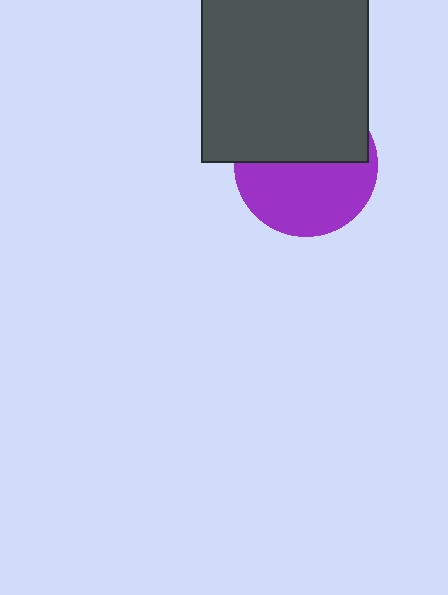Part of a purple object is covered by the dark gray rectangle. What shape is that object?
It is a circle.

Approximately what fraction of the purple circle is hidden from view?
Roughly 48% of the purple circle is hidden behind the dark gray rectangle.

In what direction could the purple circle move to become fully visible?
The purple circle could move down. That would shift it out from behind the dark gray rectangle entirely.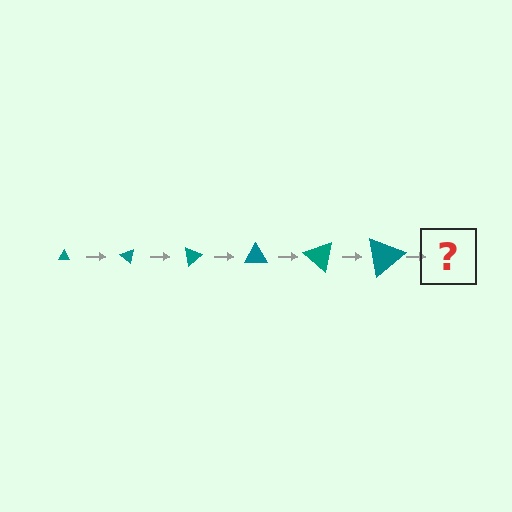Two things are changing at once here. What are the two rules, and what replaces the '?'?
The two rules are that the triangle grows larger each step and it rotates 40 degrees each step. The '?' should be a triangle, larger than the previous one and rotated 240 degrees from the start.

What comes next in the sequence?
The next element should be a triangle, larger than the previous one and rotated 240 degrees from the start.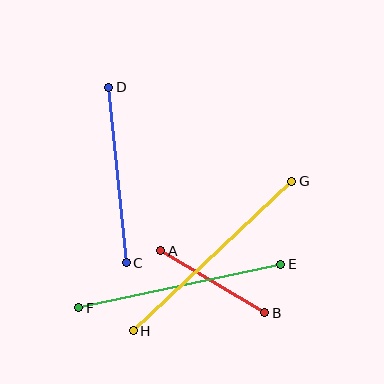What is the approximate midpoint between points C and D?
The midpoint is at approximately (118, 175) pixels.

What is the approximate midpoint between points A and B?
The midpoint is at approximately (213, 282) pixels.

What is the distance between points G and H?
The distance is approximately 218 pixels.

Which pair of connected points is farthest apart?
Points G and H are farthest apart.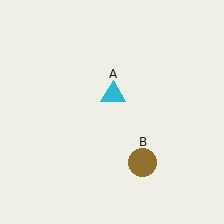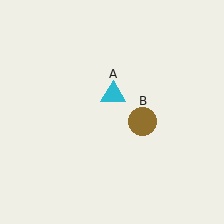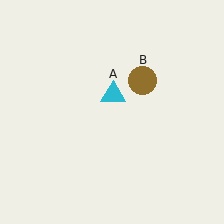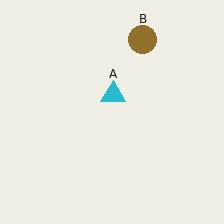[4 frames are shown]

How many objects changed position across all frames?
1 object changed position: brown circle (object B).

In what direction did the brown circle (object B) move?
The brown circle (object B) moved up.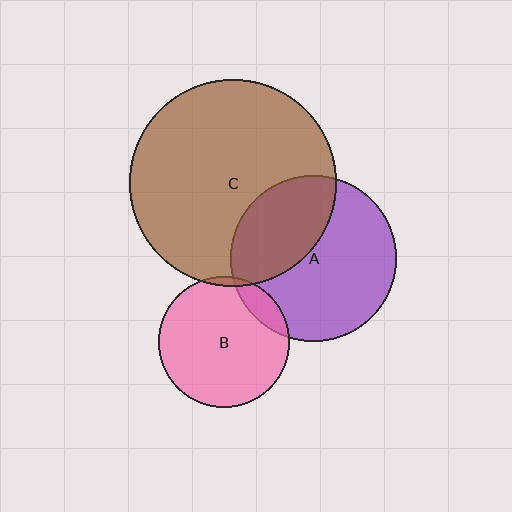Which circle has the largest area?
Circle C (brown).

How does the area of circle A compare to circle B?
Approximately 1.6 times.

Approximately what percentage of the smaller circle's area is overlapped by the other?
Approximately 10%.